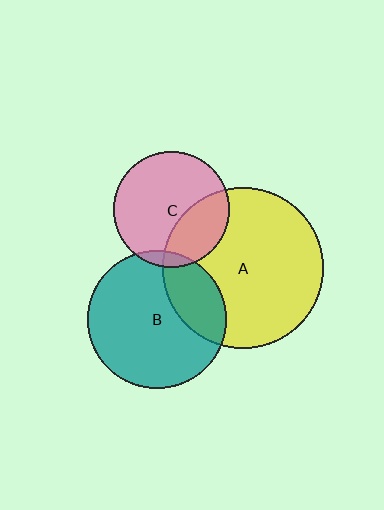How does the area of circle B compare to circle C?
Approximately 1.4 times.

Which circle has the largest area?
Circle A (yellow).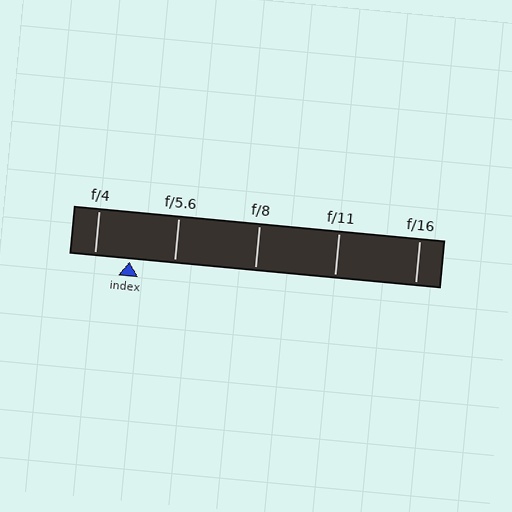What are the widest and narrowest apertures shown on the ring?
The widest aperture shown is f/4 and the narrowest is f/16.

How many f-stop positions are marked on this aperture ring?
There are 5 f-stop positions marked.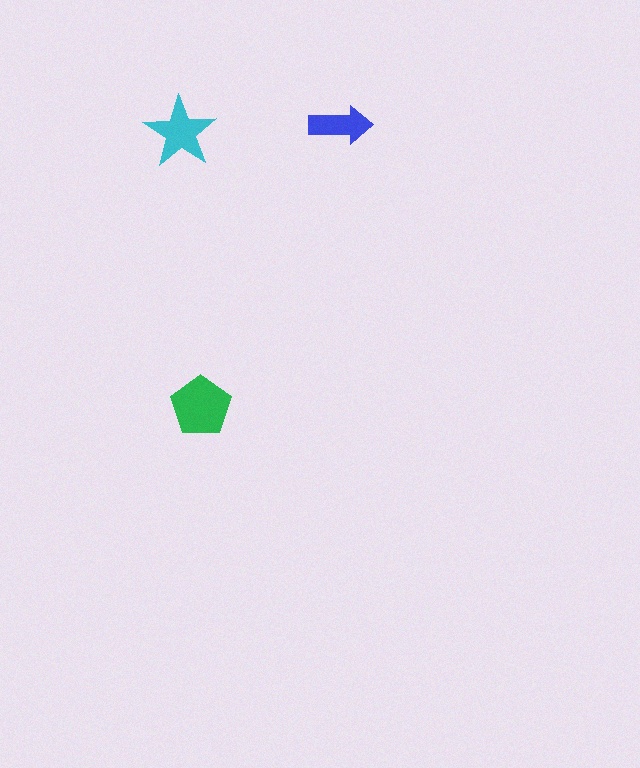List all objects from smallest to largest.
The blue arrow, the cyan star, the green pentagon.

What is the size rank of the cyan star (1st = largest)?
2nd.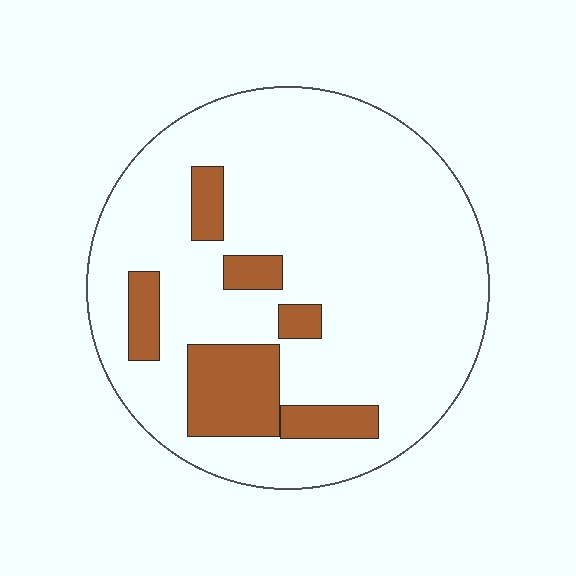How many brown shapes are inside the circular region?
6.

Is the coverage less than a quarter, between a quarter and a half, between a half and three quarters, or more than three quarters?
Less than a quarter.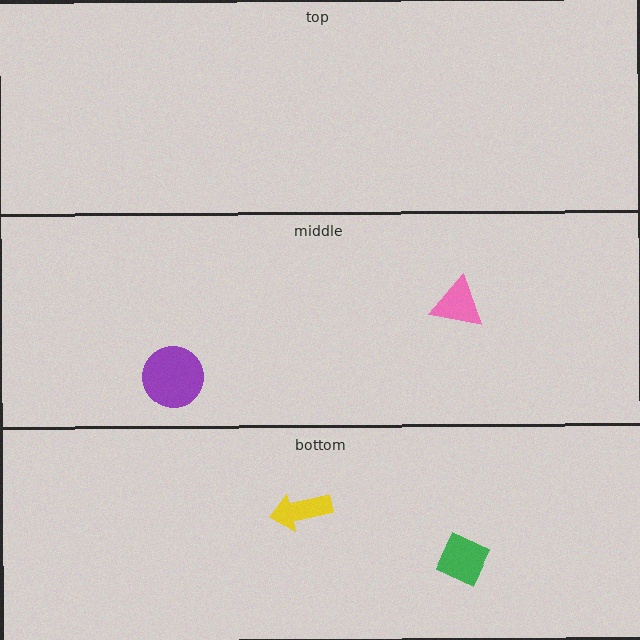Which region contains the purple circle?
The middle region.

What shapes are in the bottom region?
The green diamond, the yellow arrow.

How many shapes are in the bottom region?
2.